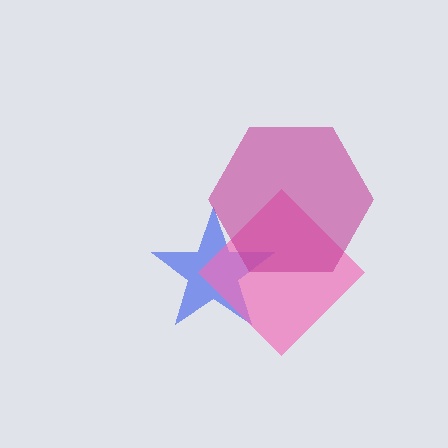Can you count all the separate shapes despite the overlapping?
Yes, there are 3 separate shapes.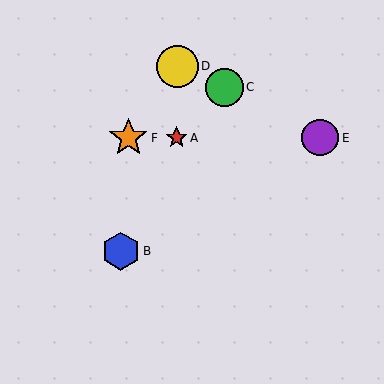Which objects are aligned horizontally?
Objects A, E, F are aligned horizontally.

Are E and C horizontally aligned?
No, E is at y≈138 and C is at y≈87.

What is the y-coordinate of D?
Object D is at y≈66.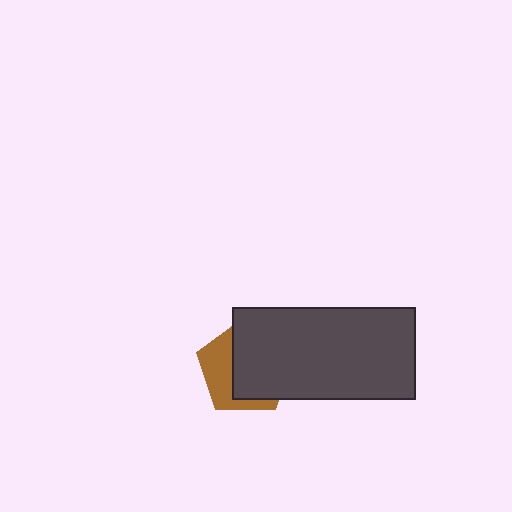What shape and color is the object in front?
The object in front is a dark gray rectangle.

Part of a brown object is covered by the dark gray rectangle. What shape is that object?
It is a pentagon.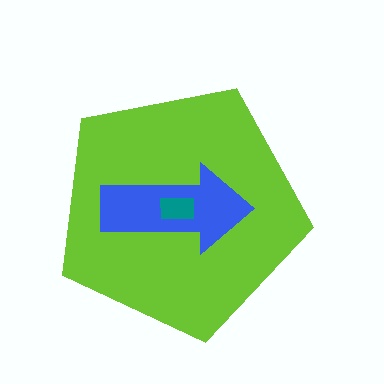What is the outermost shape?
The lime pentagon.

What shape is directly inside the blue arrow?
The teal rectangle.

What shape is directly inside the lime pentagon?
The blue arrow.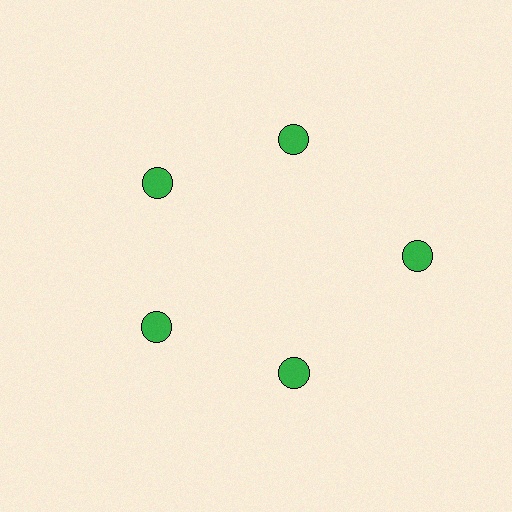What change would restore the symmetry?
The symmetry would be restored by moving it inward, back onto the ring so that all 5 circles sit at equal angles and equal distance from the center.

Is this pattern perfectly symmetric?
No. The 5 green circles are arranged in a ring, but one element near the 3 o'clock position is pushed outward from the center, breaking the 5-fold rotational symmetry.